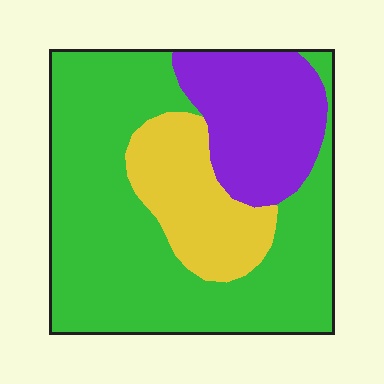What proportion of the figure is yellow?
Yellow covers roughly 20% of the figure.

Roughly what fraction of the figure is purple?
Purple covers about 20% of the figure.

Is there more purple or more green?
Green.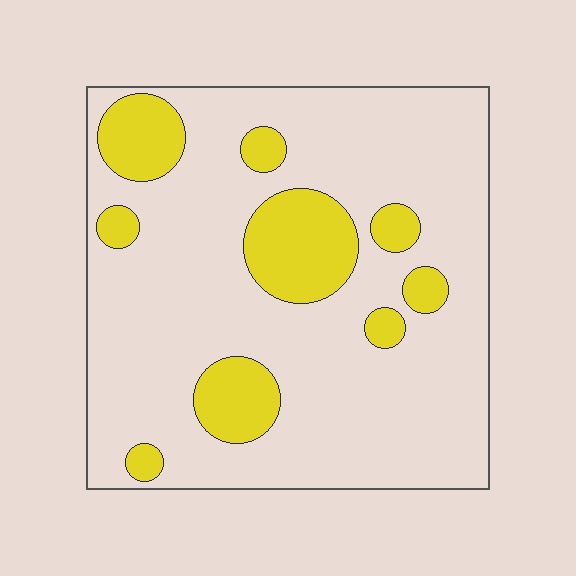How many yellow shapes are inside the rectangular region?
9.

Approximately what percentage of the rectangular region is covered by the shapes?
Approximately 20%.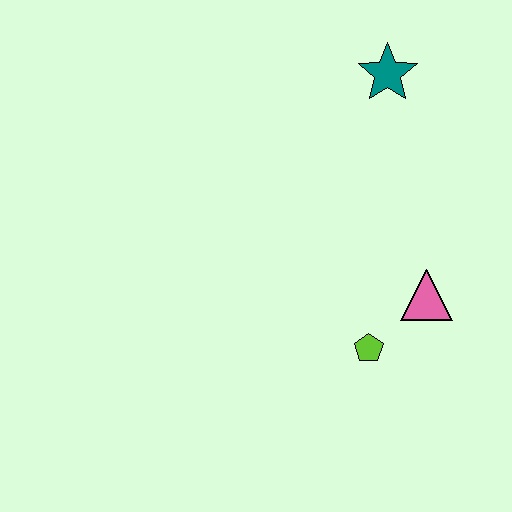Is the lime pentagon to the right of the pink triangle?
No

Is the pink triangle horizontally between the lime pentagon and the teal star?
No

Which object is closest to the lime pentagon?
The pink triangle is closest to the lime pentagon.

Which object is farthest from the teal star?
The lime pentagon is farthest from the teal star.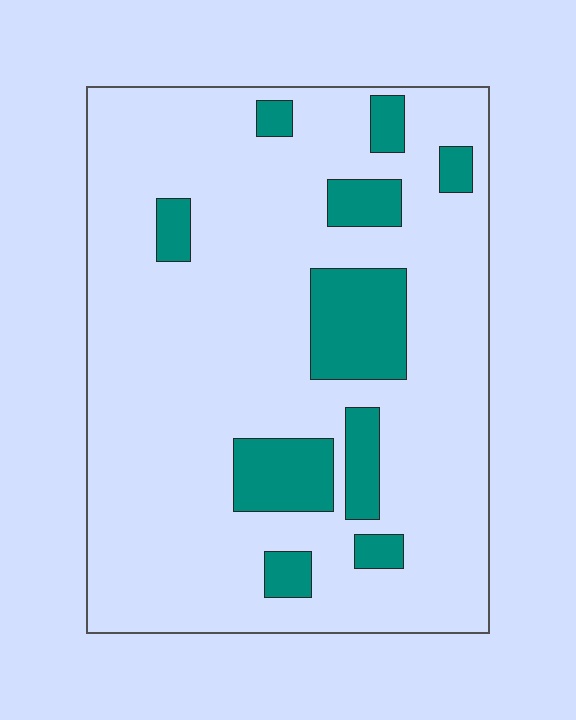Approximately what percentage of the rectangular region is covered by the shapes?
Approximately 15%.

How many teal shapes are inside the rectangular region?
10.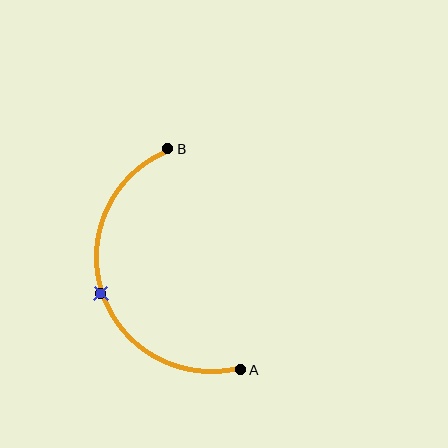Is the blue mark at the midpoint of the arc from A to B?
Yes. The blue mark lies on the arc at equal arc-length from both A and B — it is the arc midpoint.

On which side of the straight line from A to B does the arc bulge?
The arc bulges to the left of the straight line connecting A and B.